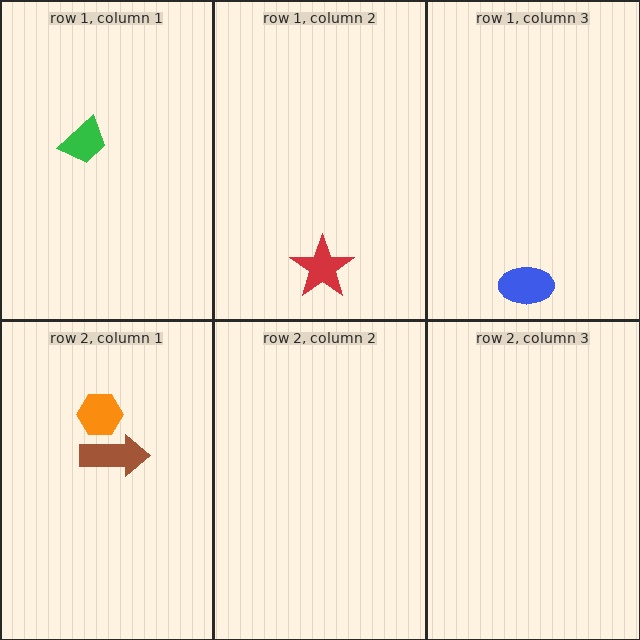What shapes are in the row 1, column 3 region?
The blue ellipse.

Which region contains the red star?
The row 1, column 2 region.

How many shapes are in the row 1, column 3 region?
1.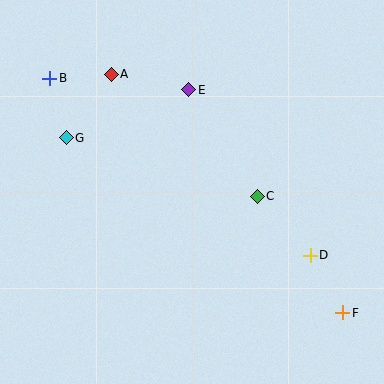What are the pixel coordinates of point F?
Point F is at (343, 313).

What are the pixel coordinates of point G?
Point G is at (66, 138).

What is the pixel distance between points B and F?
The distance between B and F is 376 pixels.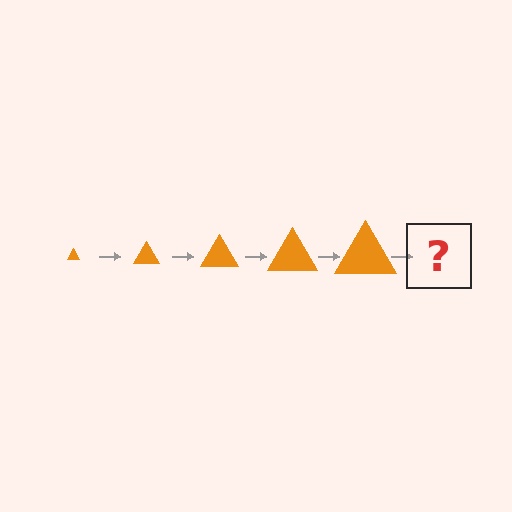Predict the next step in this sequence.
The next step is an orange triangle, larger than the previous one.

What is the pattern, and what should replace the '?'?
The pattern is that the triangle gets progressively larger each step. The '?' should be an orange triangle, larger than the previous one.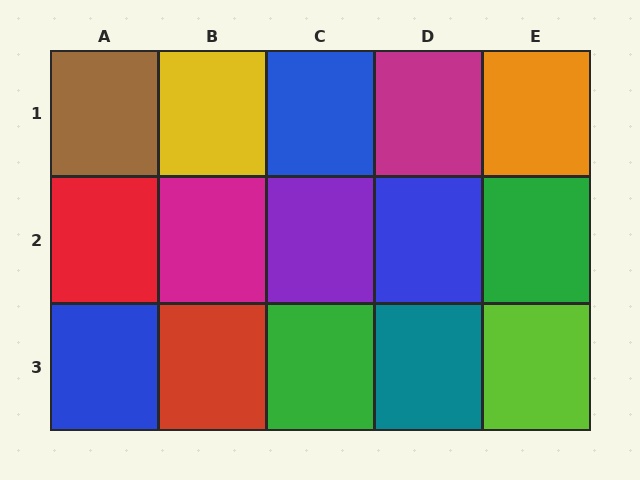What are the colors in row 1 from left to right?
Brown, yellow, blue, magenta, orange.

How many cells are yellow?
1 cell is yellow.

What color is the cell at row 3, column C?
Green.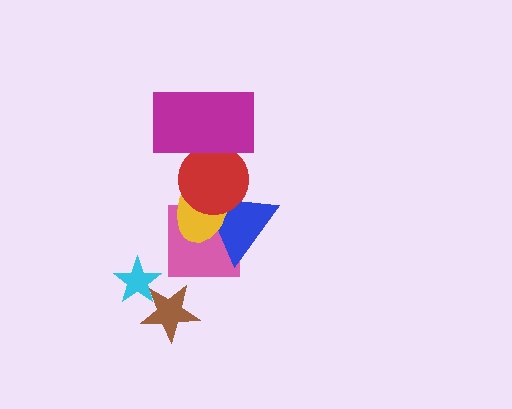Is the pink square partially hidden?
Yes, it is partially covered by another shape.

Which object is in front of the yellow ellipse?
The red circle is in front of the yellow ellipse.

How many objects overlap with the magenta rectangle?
1 object overlaps with the magenta rectangle.